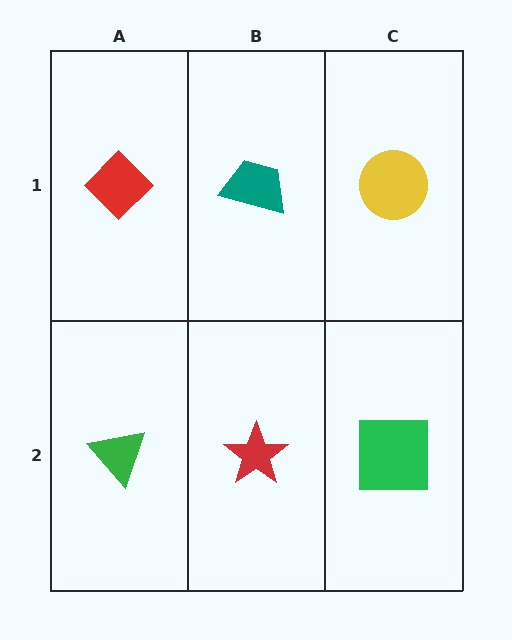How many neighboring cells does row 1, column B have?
3.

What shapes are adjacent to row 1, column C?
A green square (row 2, column C), a teal trapezoid (row 1, column B).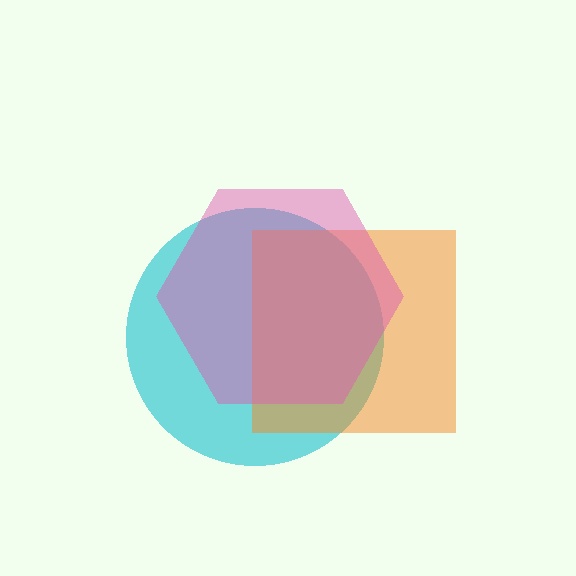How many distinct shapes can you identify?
There are 3 distinct shapes: a cyan circle, an orange square, a pink hexagon.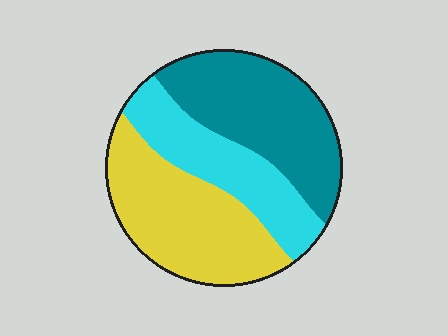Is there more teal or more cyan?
Teal.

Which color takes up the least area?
Cyan, at roughly 25%.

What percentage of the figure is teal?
Teal takes up about three eighths (3/8) of the figure.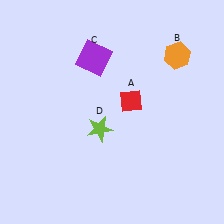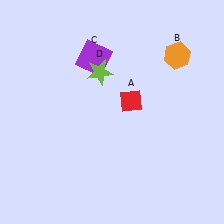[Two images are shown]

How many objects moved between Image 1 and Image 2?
1 object moved between the two images.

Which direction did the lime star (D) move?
The lime star (D) moved up.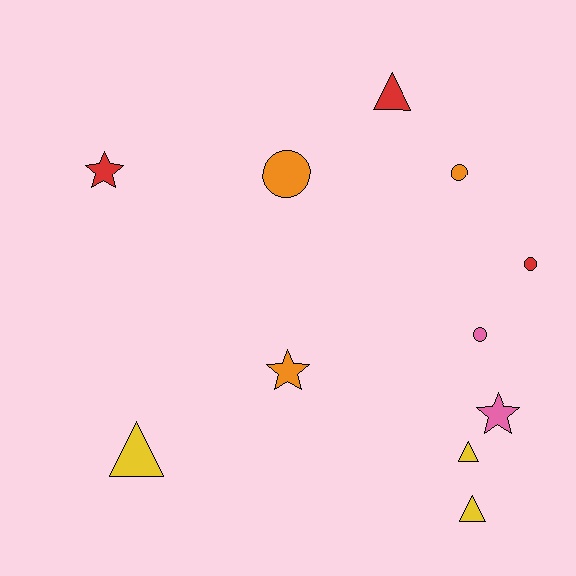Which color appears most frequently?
Yellow, with 3 objects.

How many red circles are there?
There is 1 red circle.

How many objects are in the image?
There are 11 objects.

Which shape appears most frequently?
Triangle, with 4 objects.